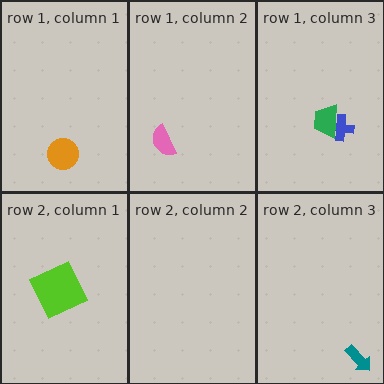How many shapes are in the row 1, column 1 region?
1.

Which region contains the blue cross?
The row 1, column 3 region.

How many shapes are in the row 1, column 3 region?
2.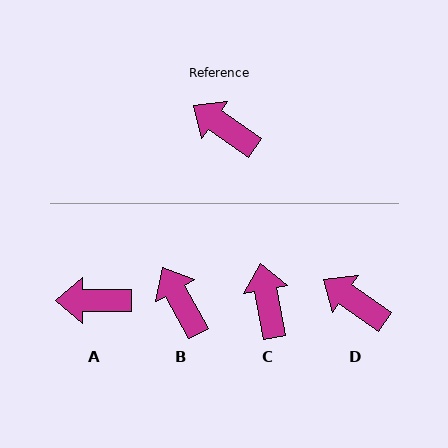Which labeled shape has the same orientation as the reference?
D.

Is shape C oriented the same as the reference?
No, it is off by about 45 degrees.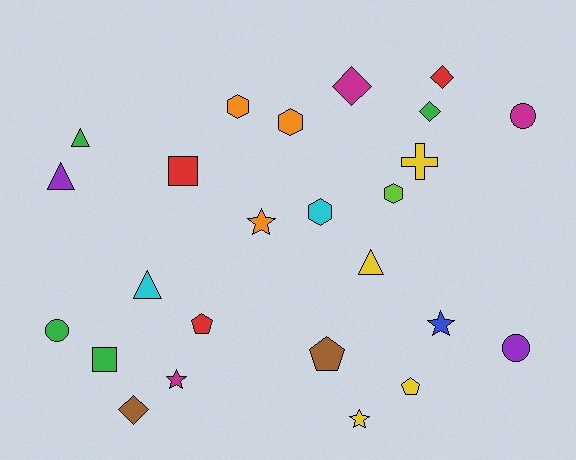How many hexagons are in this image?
There are 4 hexagons.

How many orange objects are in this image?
There are 3 orange objects.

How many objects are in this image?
There are 25 objects.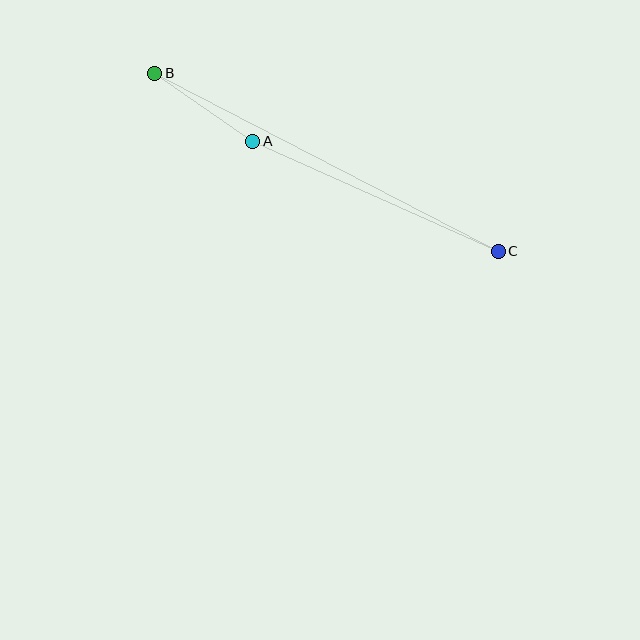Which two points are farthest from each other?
Points B and C are farthest from each other.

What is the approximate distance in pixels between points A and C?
The distance between A and C is approximately 269 pixels.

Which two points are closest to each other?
Points A and B are closest to each other.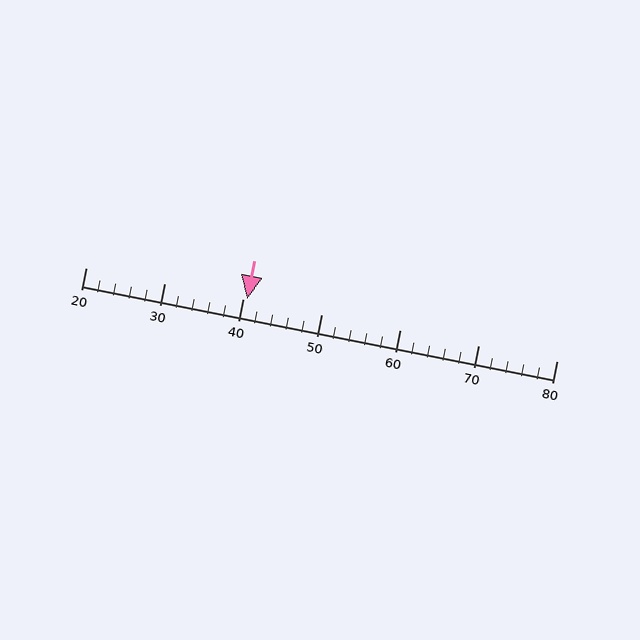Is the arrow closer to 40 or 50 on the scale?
The arrow is closer to 40.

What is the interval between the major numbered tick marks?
The major tick marks are spaced 10 units apart.